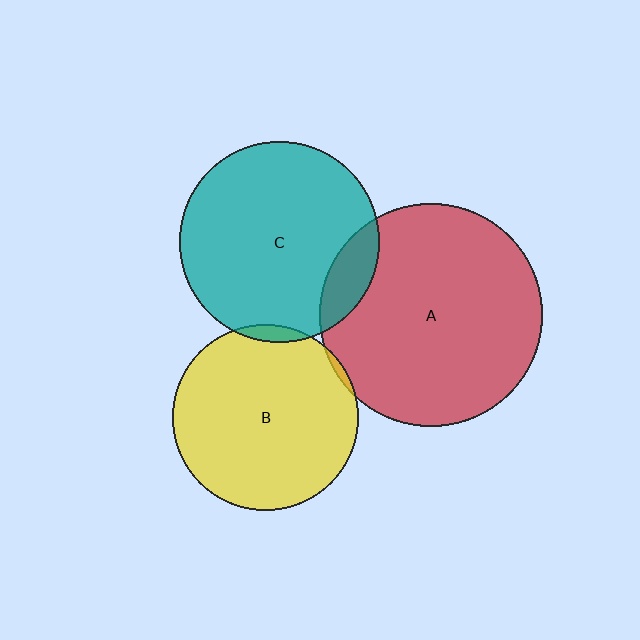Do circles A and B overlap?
Yes.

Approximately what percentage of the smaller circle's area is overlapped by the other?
Approximately 5%.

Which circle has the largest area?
Circle A (red).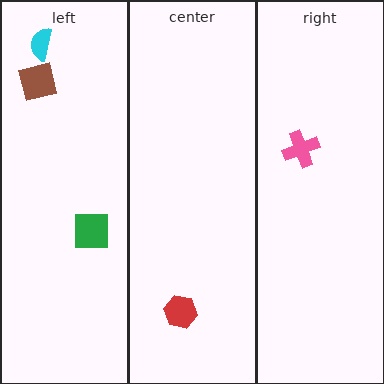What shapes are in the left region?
The brown square, the cyan semicircle, the green square.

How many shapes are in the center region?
1.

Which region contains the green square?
The left region.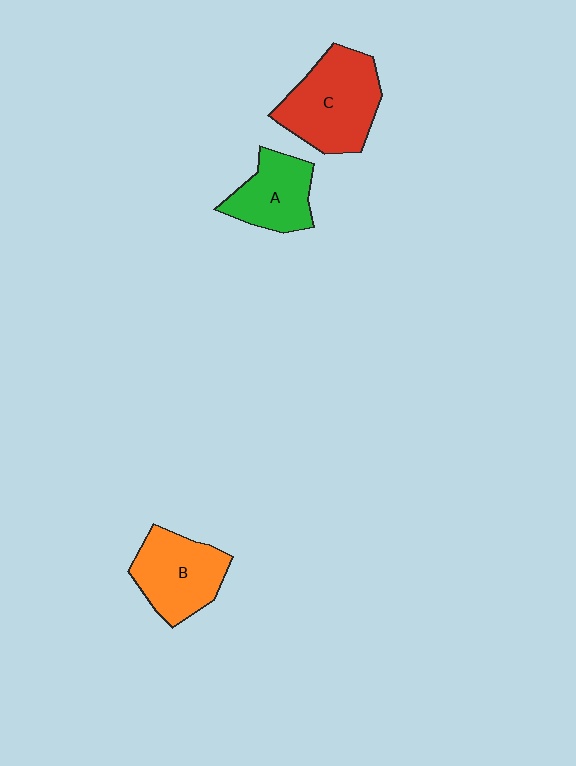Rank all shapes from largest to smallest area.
From largest to smallest: C (red), B (orange), A (green).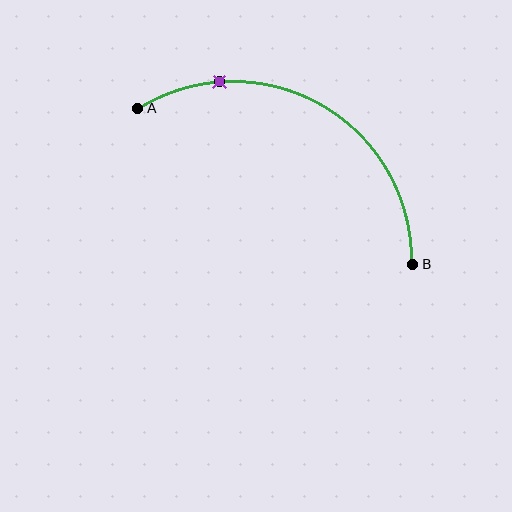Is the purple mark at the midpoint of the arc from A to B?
No. The purple mark lies on the arc but is closer to endpoint A. The arc midpoint would be at the point on the curve equidistant along the arc from both A and B.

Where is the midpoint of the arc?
The arc midpoint is the point on the curve farthest from the straight line joining A and B. It sits above that line.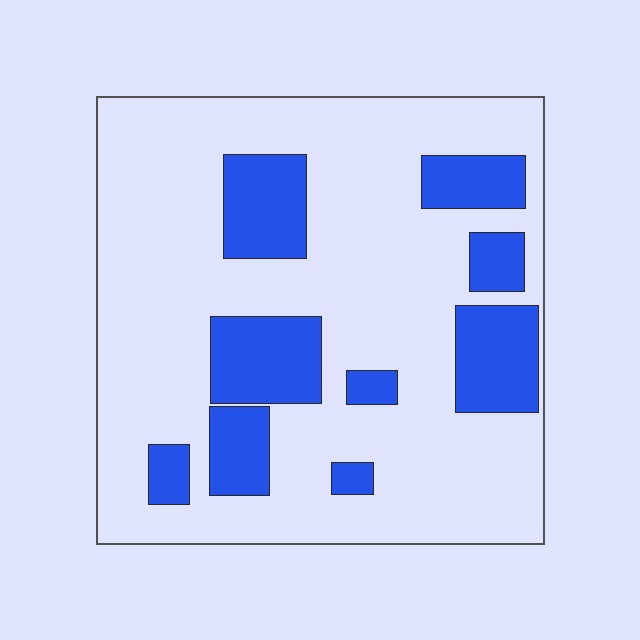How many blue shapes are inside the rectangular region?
9.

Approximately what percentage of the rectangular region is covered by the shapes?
Approximately 25%.